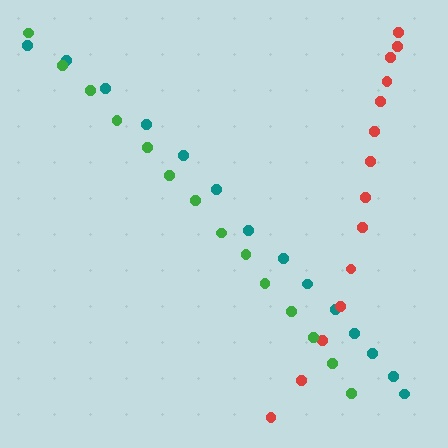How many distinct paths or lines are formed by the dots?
There are 3 distinct paths.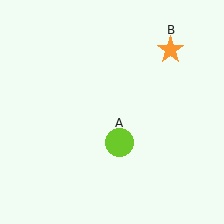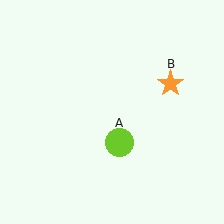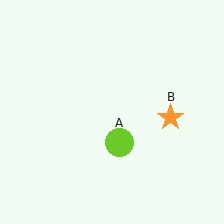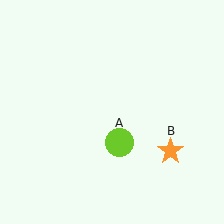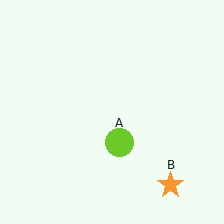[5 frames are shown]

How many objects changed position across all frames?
1 object changed position: orange star (object B).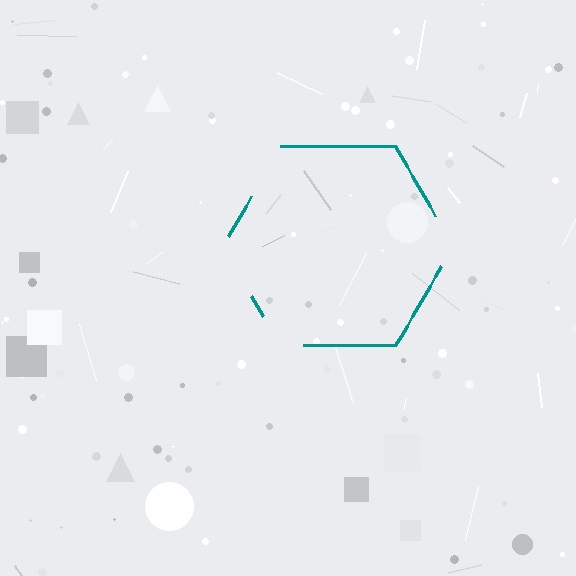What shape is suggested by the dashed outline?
The dashed outline suggests a hexagon.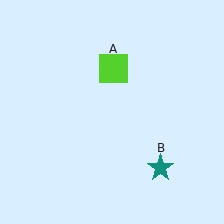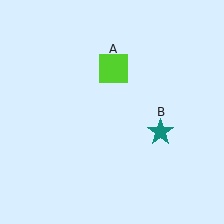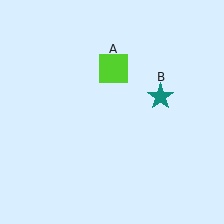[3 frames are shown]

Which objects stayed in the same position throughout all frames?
Lime square (object A) remained stationary.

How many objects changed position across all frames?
1 object changed position: teal star (object B).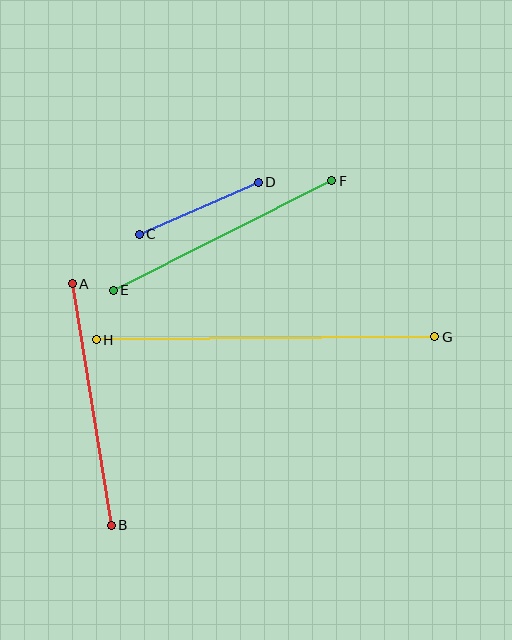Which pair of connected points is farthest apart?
Points G and H are farthest apart.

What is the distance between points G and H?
The distance is approximately 338 pixels.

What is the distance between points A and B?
The distance is approximately 245 pixels.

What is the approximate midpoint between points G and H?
The midpoint is at approximately (266, 338) pixels.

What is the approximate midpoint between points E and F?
The midpoint is at approximately (222, 236) pixels.